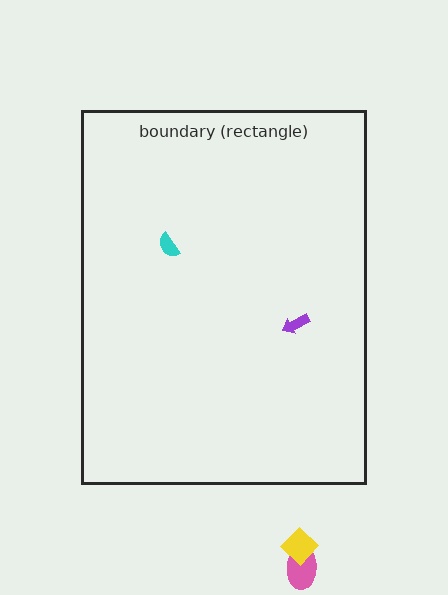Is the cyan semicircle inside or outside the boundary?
Inside.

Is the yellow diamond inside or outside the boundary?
Outside.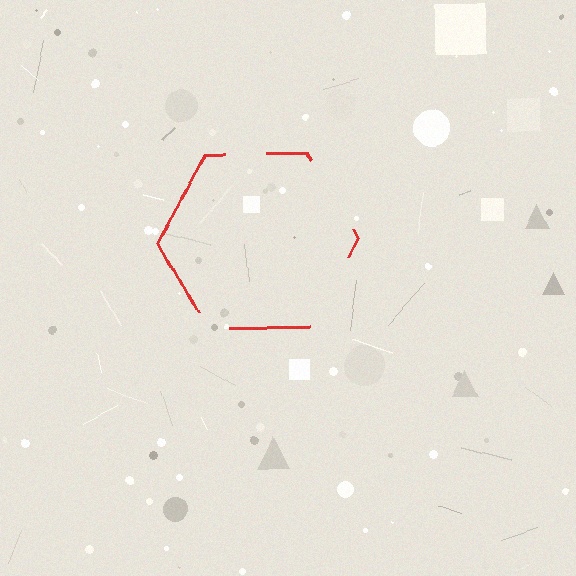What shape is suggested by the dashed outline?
The dashed outline suggests a hexagon.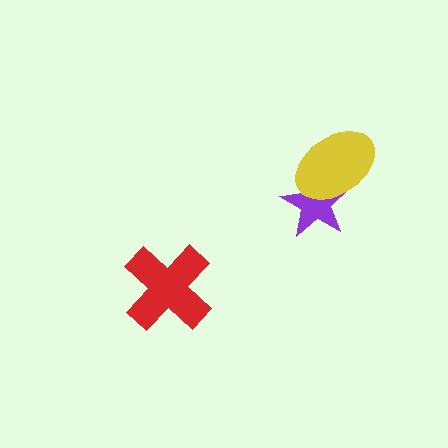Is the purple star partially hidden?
Yes, it is partially covered by another shape.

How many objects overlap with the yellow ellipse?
1 object overlaps with the yellow ellipse.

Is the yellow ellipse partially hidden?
No, no other shape covers it.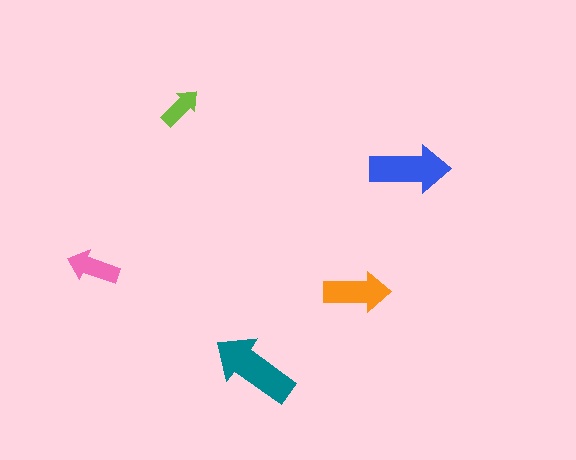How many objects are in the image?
There are 5 objects in the image.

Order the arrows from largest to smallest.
the teal one, the blue one, the orange one, the pink one, the lime one.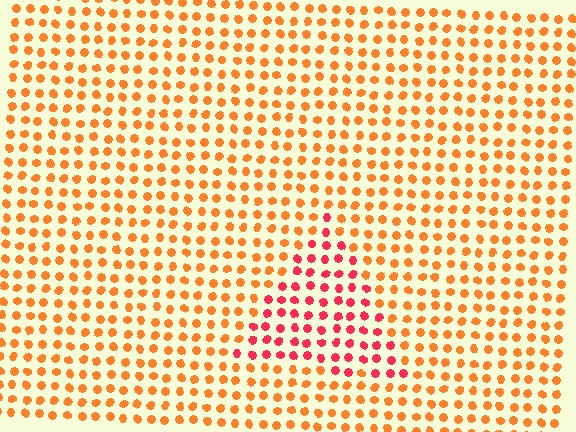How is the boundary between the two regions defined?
The boundary is defined purely by a slight shift in hue (about 37 degrees). Spacing, size, and orientation are identical on both sides.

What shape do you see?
I see a triangle.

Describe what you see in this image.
The image is filled with small orange elements in a uniform arrangement. A triangle-shaped region is visible where the elements are tinted to a slightly different hue, forming a subtle color boundary.